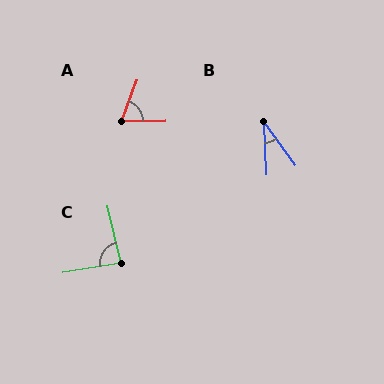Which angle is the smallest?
B, at approximately 34 degrees.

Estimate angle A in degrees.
Approximately 69 degrees.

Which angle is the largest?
C, at approximately 86 degrees.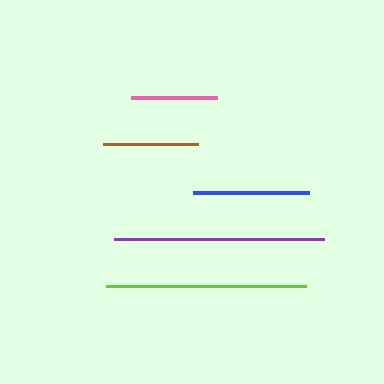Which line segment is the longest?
The purple line is the longest at approximately 211 pixels.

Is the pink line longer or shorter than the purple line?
The purple line is longer than the pink line.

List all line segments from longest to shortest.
From longest to shortest: purple, lime, blue, brown, pink.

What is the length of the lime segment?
The lime segment is approximately 200 pixels long.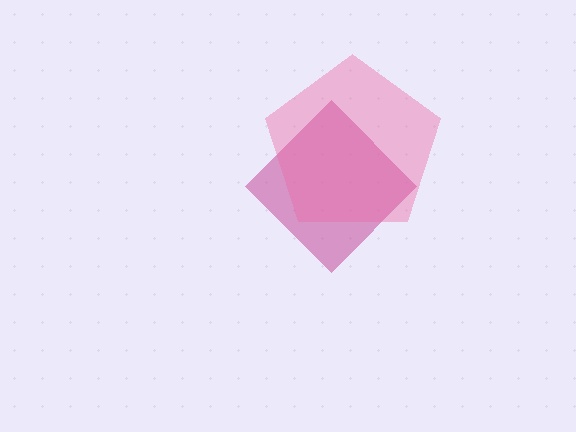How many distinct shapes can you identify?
There are 2 distinct shapes: a magenta diamond, a pink pentagon.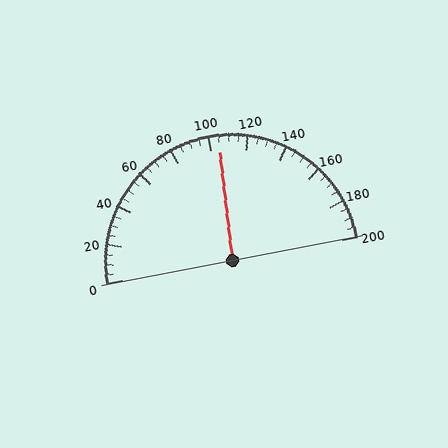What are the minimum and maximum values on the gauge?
The gauge ranges from 0 to 200.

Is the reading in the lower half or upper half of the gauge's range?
The reading is in the upper half of the range (0 to 200).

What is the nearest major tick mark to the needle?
The nearest major tick mark is 100.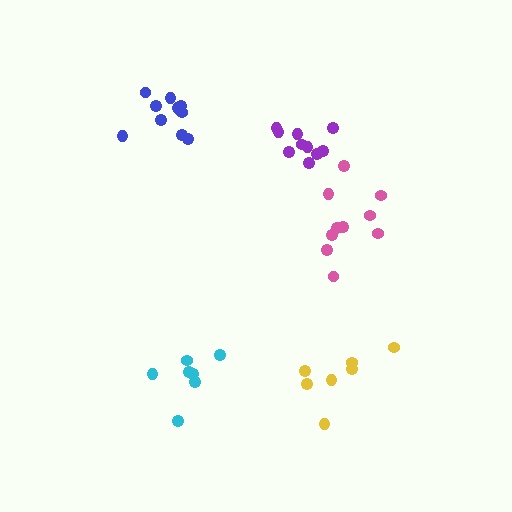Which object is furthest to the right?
The pink cluster is rightmost.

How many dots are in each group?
Group 1: 10 dots, Group 2: 10 dots, Group 3: 7 dots, Group 4: 7 dots, Group 5: 10 dots (44 total).